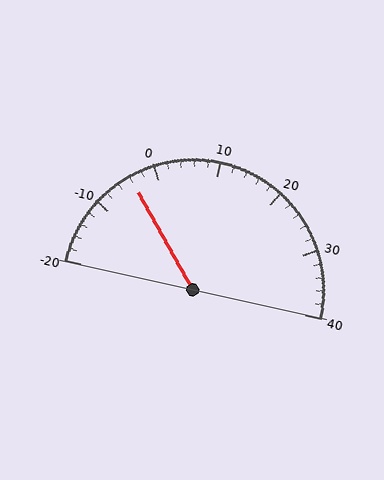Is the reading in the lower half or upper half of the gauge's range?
The reading is in the lower half of the range (-20 to 40).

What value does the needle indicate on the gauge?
The needle indicates approximately -4.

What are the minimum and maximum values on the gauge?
The gauge ranges from -20 to 40.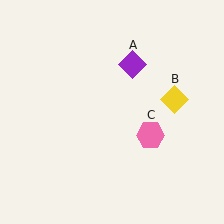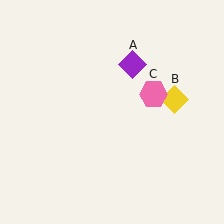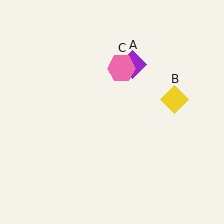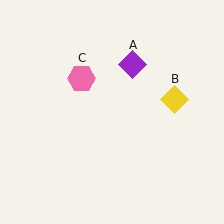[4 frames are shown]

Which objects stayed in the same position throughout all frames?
Purple diamond (object A) and yellow diamond (object B) remained stationary.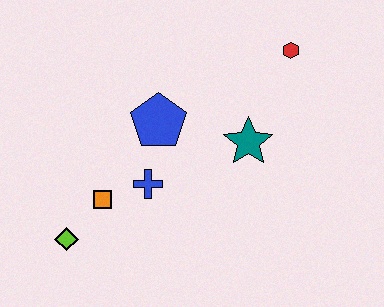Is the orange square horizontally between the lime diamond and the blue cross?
Yes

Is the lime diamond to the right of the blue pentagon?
No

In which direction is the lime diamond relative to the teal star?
The lime diamond is to the left of the teal star.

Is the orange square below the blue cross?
Yes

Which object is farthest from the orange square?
The red hexagon is farthest from the orange square.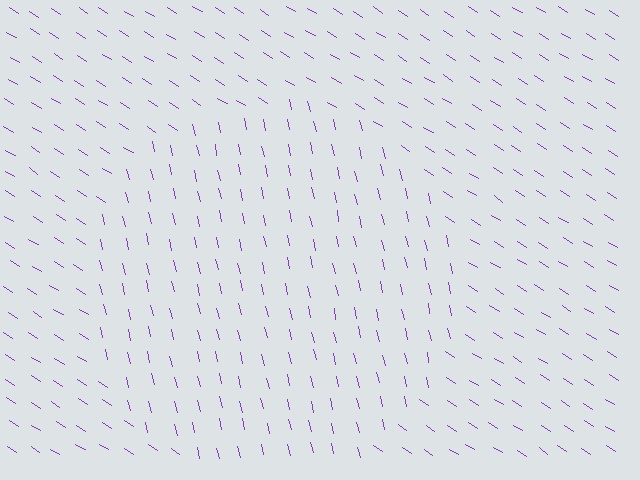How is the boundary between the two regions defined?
The boundary is defined purely by a change in line orientation (approximately 45 degrees difference). All lines are the same color and thickness.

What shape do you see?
I see a circle.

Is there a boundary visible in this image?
Yes, there is a texture boundary formed by a change in line orientation.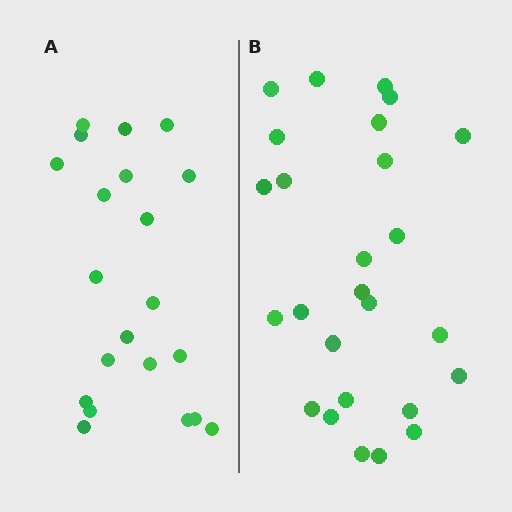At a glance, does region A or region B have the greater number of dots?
Region B (the right region) has more dots.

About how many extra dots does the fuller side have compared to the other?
Region B has about 5 more dots than region A.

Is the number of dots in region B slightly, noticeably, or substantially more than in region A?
Region B has only slightly more — the two regions are fairly close. The ratio is roughly 1.2 to 1.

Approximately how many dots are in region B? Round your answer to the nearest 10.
About 30 dots. (The exact count is 26, which rounds to 30.)